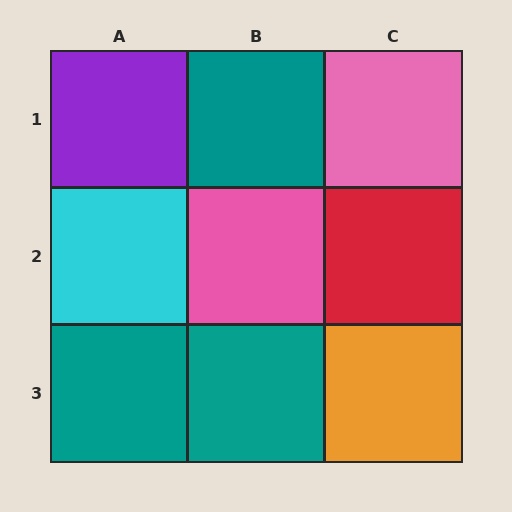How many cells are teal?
3 cells are teal.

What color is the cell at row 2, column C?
Red.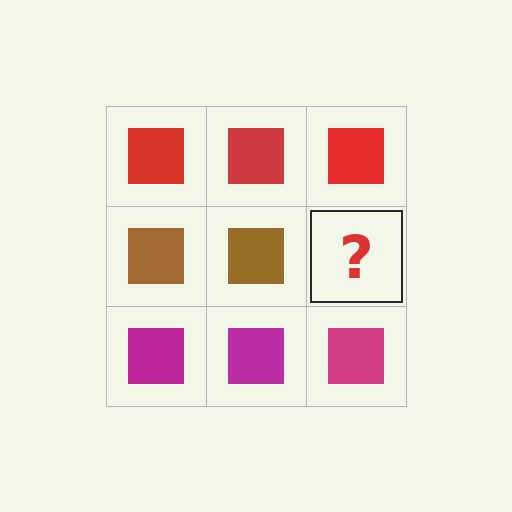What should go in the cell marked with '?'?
The missing cell should contain a brown square.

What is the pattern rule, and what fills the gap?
The rule is that each row has a consistent color. The gap should be filled with a brown square.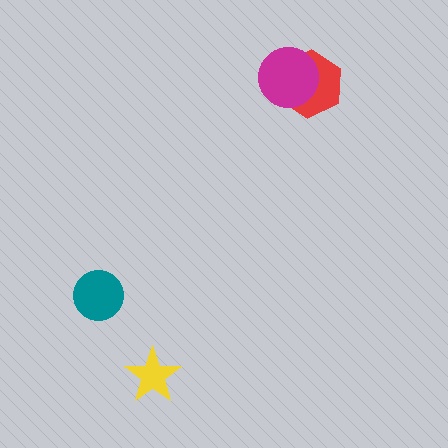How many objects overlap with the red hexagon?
1 object overlaps with the red hexagon.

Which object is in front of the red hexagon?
The magenta circle is in front of the red hexagon.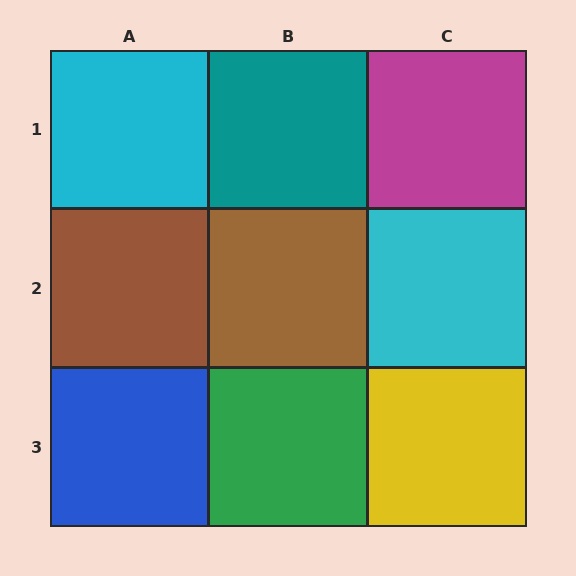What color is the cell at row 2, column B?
Brown.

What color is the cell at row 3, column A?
Blue.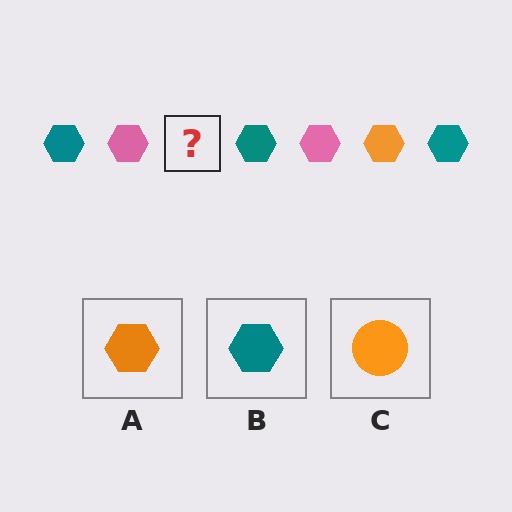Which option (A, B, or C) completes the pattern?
A.